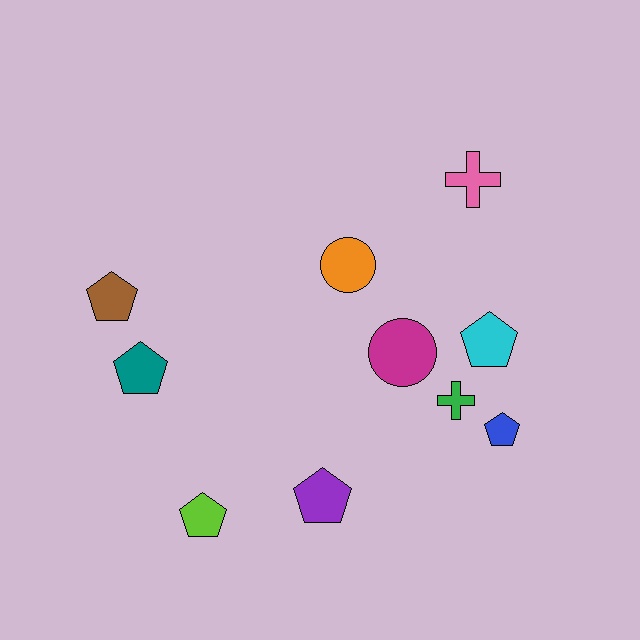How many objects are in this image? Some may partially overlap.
There are 10 objects.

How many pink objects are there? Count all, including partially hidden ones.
There is 1 pink object.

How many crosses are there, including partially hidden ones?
There are 2 crosses.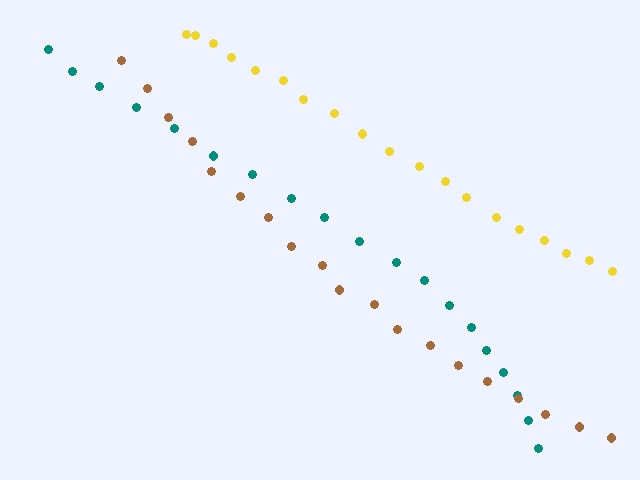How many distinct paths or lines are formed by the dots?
There are 3 distinct paths.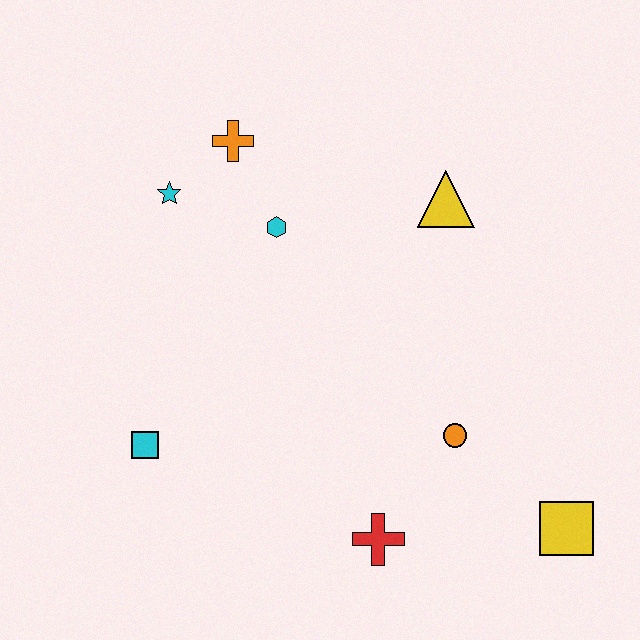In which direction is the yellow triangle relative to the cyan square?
The yellow triangle is to the right of the cyan square.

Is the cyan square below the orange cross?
Yes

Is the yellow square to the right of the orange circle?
Yes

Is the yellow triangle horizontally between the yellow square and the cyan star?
Yes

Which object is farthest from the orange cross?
The yellow square is farthest from the orange cross.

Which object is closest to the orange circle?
The red cross is closest to the orange circle.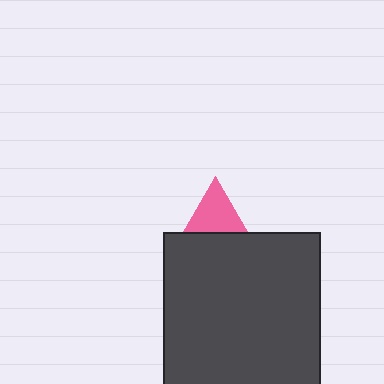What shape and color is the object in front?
The object in front is a dark gray square.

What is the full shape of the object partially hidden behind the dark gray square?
The partially hidden object is a pink triangle.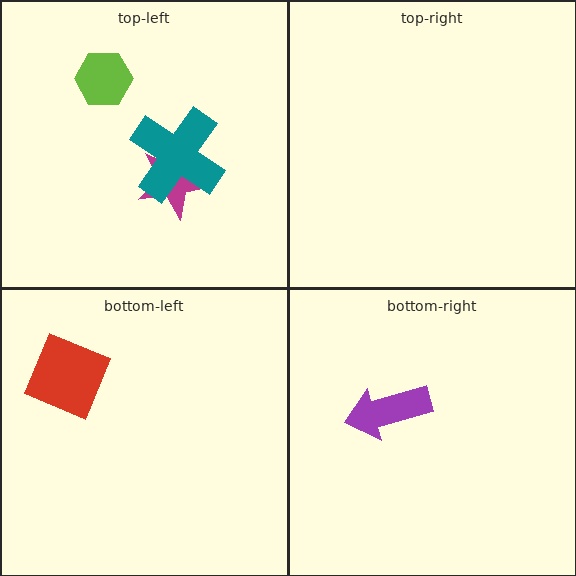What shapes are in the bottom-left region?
The red square.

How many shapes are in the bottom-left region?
1.